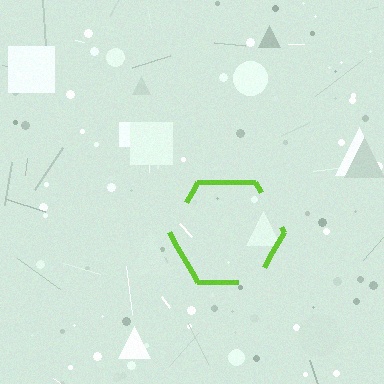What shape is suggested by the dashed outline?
The dashed outline suggests a hexagon.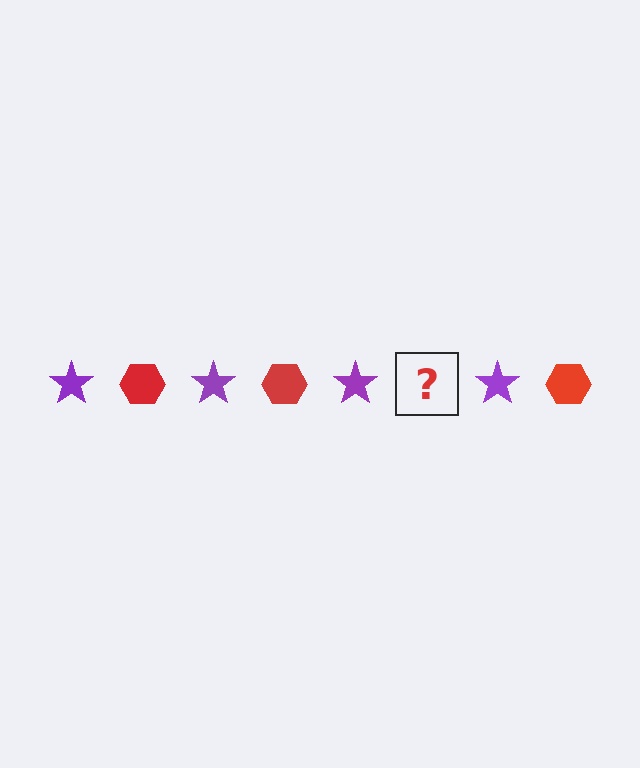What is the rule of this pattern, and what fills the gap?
The rule is that the pattern alternates between purple star and red hexagon. The gap should be filled with a red hexagon.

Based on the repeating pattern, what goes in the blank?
The blank should be a red hexagon.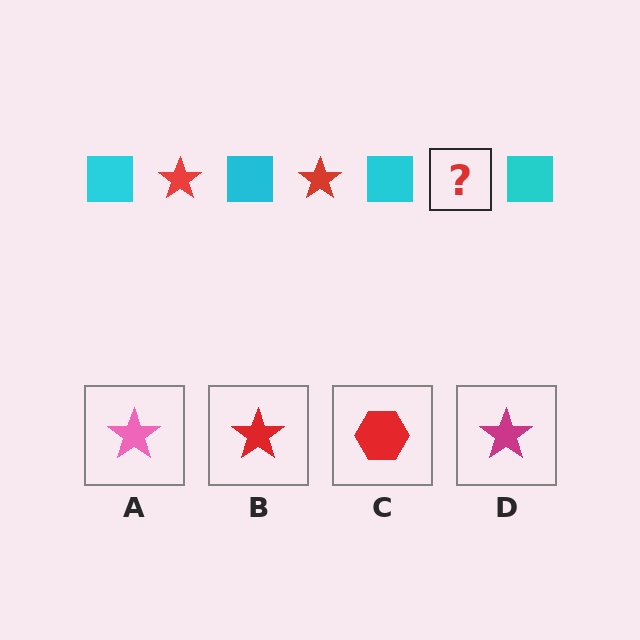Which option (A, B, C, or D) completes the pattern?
B.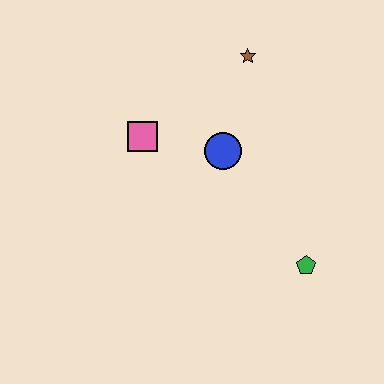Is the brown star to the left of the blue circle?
No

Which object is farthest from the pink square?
The green pentagon is farthest from the pink square.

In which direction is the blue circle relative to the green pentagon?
The blue circle is above the green pentagon.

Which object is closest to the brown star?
The blue circle is closest to the brown star.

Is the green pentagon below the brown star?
Yes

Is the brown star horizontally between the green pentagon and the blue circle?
Yes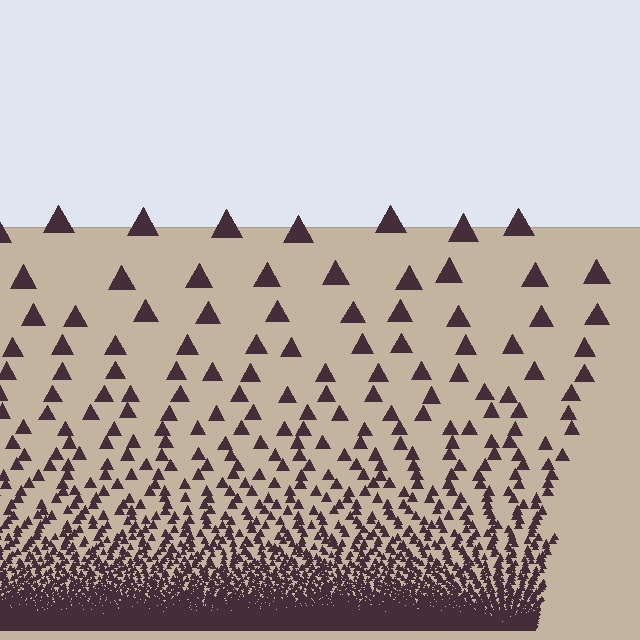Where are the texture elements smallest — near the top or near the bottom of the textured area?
Near the bottom.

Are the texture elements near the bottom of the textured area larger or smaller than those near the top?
Smaller. The gradient is inverted — elements near the bottom are smaller and denser.